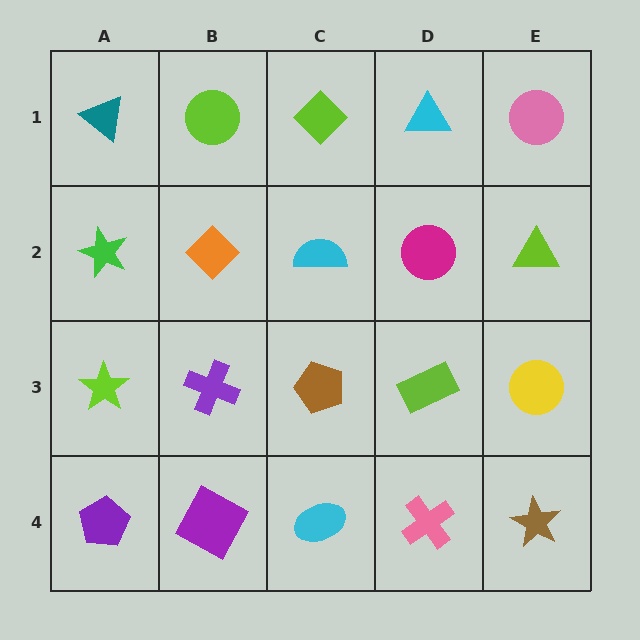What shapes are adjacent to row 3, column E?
A lime triangle (row 2, column E), a brown star (row 4, column E), a lime rectangle (row 3, column D).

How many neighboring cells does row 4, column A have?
2.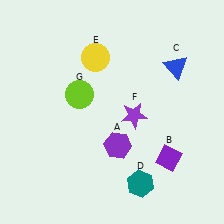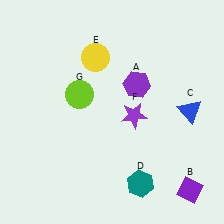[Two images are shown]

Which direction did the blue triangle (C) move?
The blue triangle (C) moved down.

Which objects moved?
The objects that moved are: the purple hexagon (A), the purple diamond (B), the blue triangle (C).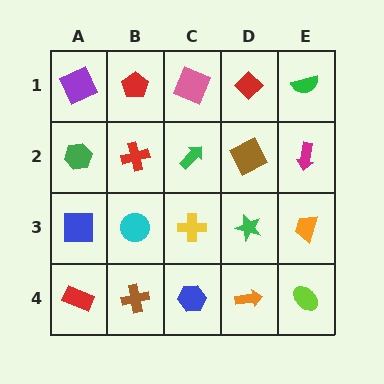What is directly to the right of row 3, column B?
A yellow cross.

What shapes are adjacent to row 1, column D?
A brown square (row 2, column D), a pink square (row 1, column C), a green semicircle (row 1, column E).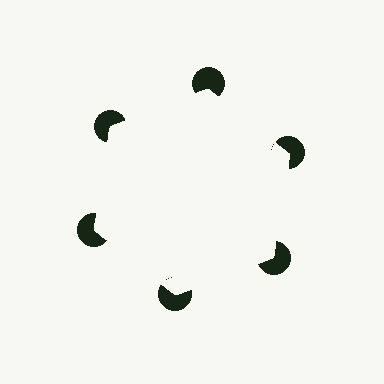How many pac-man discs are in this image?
There are 6 — one at each vertex of the illusory hexagon.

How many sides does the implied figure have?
6 sides.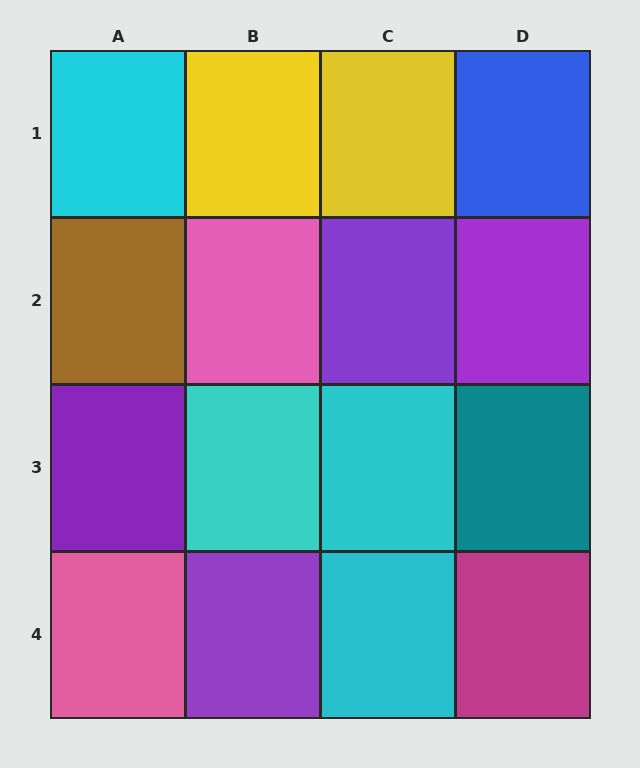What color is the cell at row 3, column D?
Teal.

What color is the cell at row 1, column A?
Cyan.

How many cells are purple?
4 cells are purple.